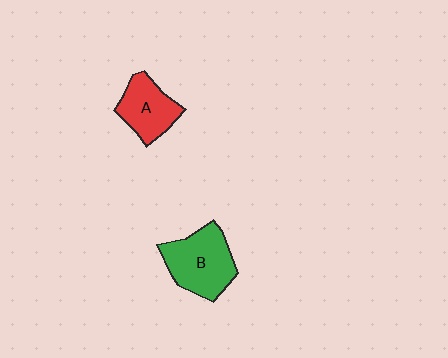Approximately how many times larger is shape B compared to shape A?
Approximately 1.3 times.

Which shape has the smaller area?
Shape A (red).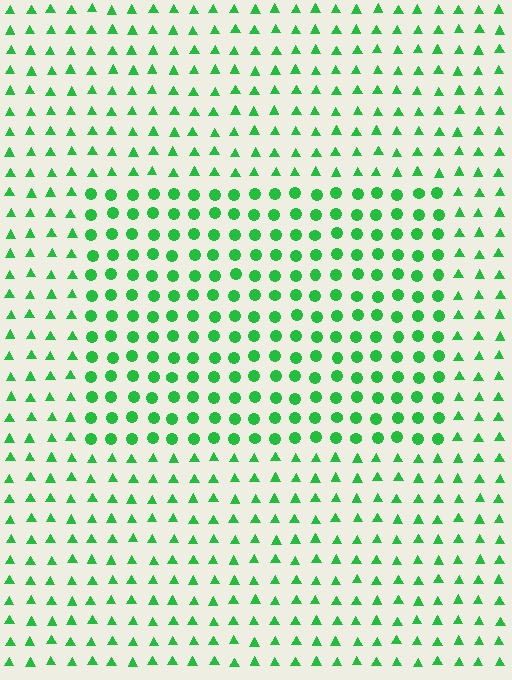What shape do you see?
I see a rectangle.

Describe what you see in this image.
The image is filled with small green elements arranged in a uniform grid. A rectangle-shaped region contains circles, while the surrounding area contains triangles. The boundary is defined purely by the change in element shape.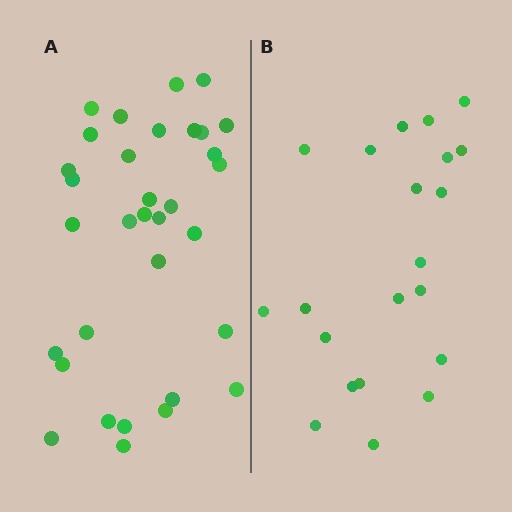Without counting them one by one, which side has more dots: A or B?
Region A (the left region) has more dots.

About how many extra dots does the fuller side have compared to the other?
Region A has roughly 12 or so more dots than region B.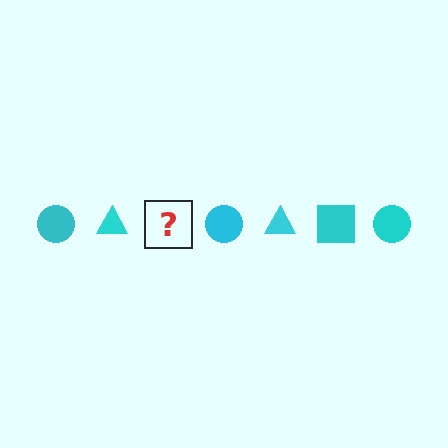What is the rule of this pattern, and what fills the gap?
The rule is that the pattern cycles through circle, triangle, square shapes in cyan. The gap should be filled with a cyan square.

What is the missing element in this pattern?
The missing element is a cyan square.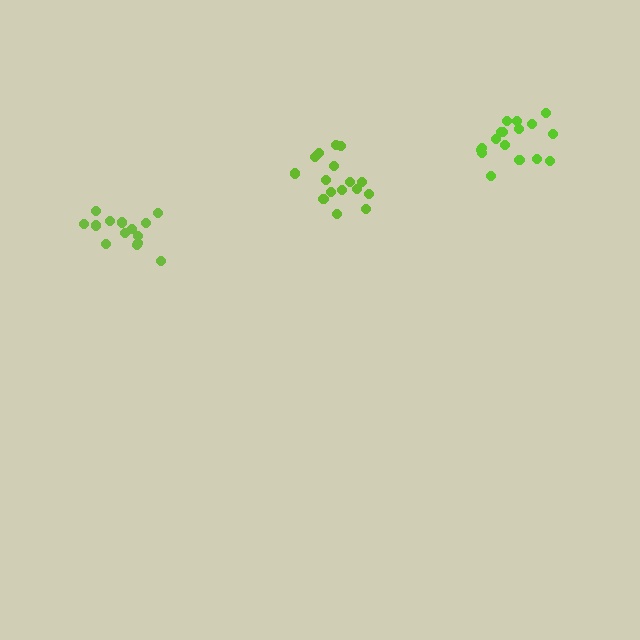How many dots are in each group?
Group 1: 16 dots, Group 2: 15 dots, Group 3: 17 dots (48 total).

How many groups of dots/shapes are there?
There are 3 groups.